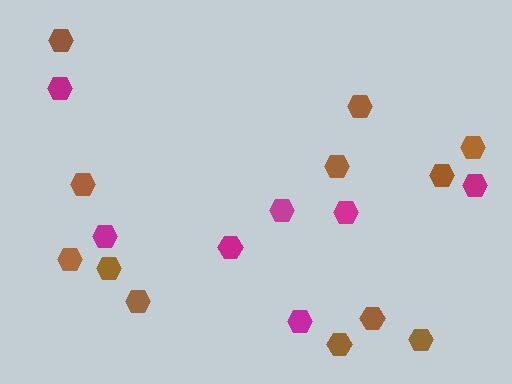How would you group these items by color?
There are 2 groups: one group of brown hexagons (12) and one group of magenta hexagons (7).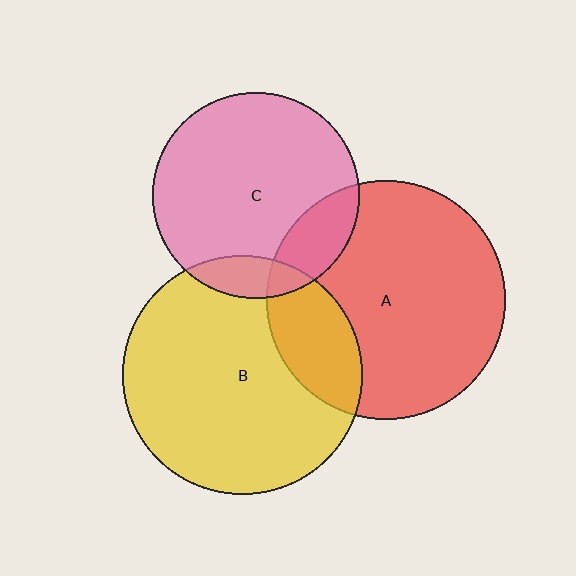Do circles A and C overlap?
Yes.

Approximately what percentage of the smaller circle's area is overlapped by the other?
Approximately 15%.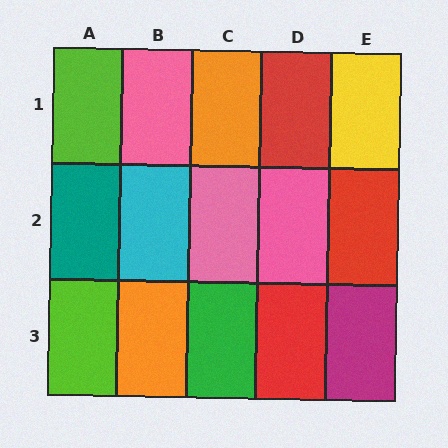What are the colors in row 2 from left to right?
Teal, cyan, pink, pink, red.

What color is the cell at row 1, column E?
Yellow.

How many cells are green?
1 cell is green.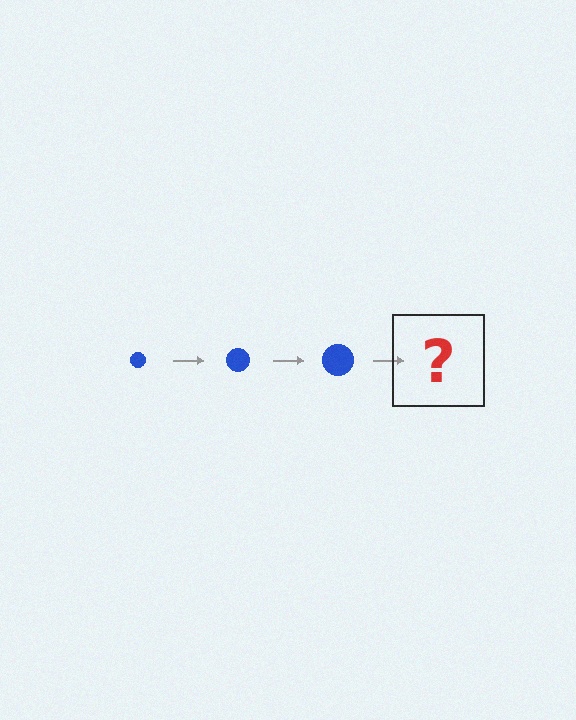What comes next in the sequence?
The next element should be a blue circle, larger than the previous one.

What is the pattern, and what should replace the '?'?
The pattern is that the circle gets progressively larger each step. The '?' should be a blue circle, larger than the previous one.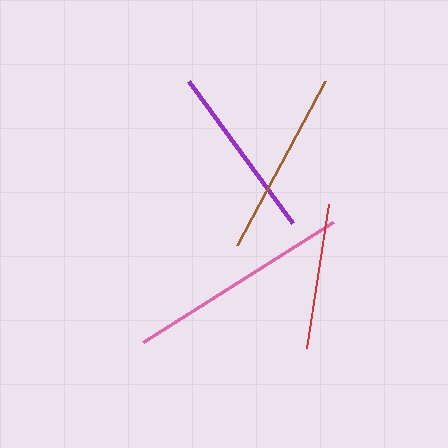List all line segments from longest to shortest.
From longest to shortest: pink, brown, purple, red.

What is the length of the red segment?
The red segment is approximately 146 pixels long.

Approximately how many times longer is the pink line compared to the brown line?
The pink line is approximately 1.2 times the length of the brown line.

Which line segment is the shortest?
The red line is the shortest at approximately 146 pixels.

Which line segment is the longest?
The pink line is the longest at approximately 225 pixels.